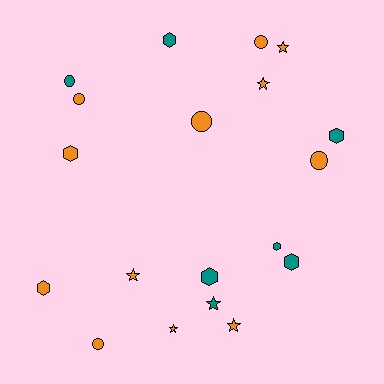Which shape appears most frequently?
Hexagon, with 7 objects.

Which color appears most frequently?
Orange, with 12 objects.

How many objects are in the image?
There are 19 objects.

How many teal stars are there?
There is 1 teal star.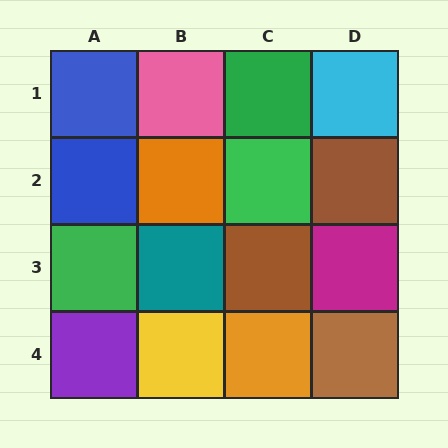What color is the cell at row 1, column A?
Blue.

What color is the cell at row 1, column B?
Pink.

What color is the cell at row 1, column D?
Cyan.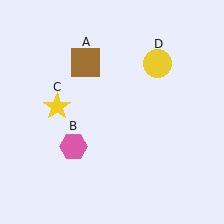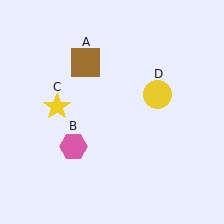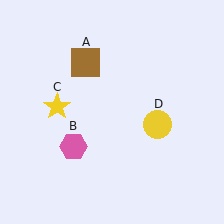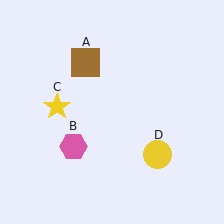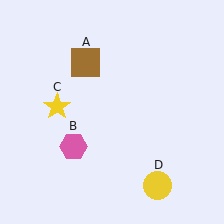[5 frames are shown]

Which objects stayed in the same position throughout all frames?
Brown square (object A) and pink hexagon (object B) and yellow star (object C) remained stationary.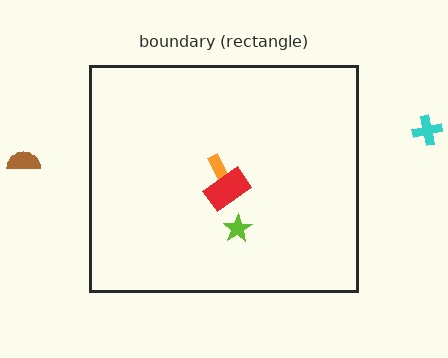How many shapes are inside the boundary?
3 inside, 2 outside.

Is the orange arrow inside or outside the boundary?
Inside.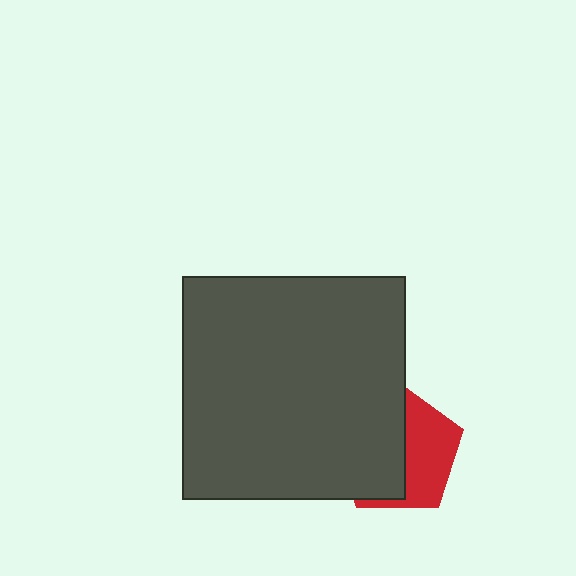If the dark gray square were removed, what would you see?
You would see the complete red pentagon.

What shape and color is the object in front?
The object in front is a dark gray square.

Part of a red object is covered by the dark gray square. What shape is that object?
It is a pentagon.